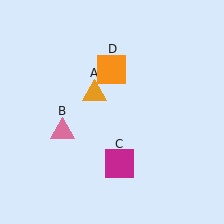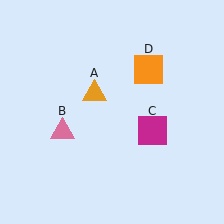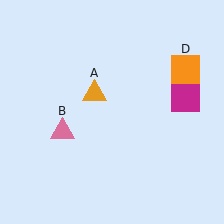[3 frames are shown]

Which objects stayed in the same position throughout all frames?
Orange triangle (object A) and pink triangle (object B) remained stationary.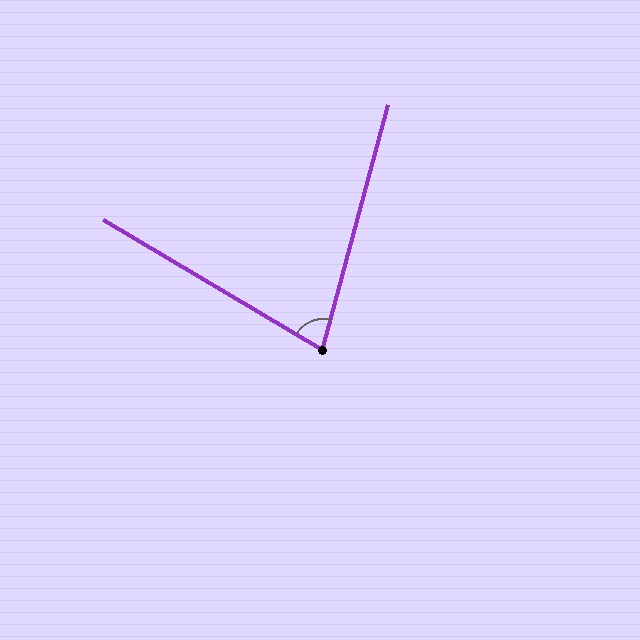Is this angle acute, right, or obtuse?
It is acute.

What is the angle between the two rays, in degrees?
Approximately 74 degrees.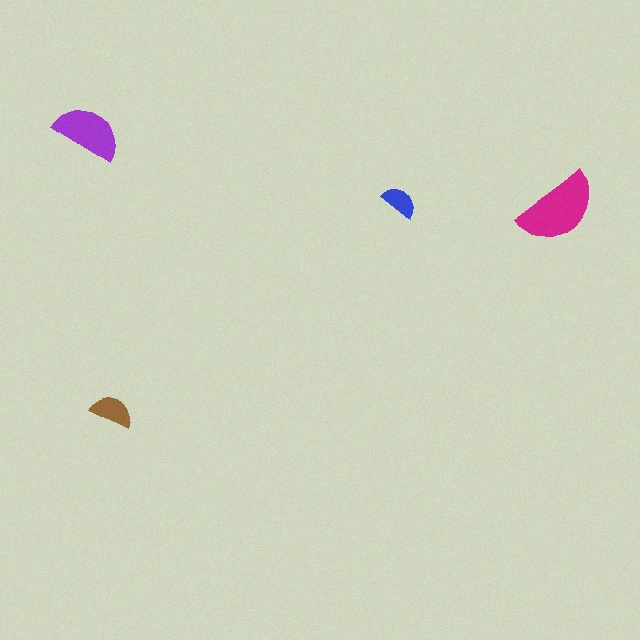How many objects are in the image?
There are 4 objects in the image.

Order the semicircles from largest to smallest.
the magenta one, the purple one, the brown one, the blue one.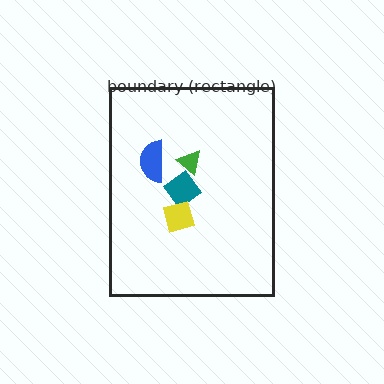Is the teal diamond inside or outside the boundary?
Inside.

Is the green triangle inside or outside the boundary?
Inside.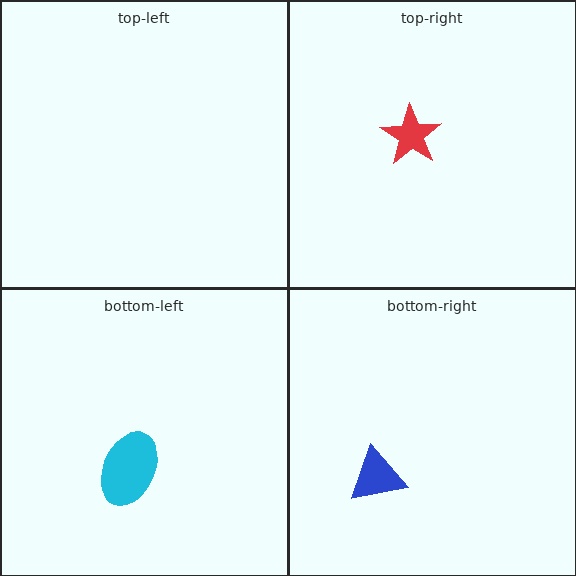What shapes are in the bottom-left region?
The cyan ellipse.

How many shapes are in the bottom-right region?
1.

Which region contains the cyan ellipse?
The bottom-left region.